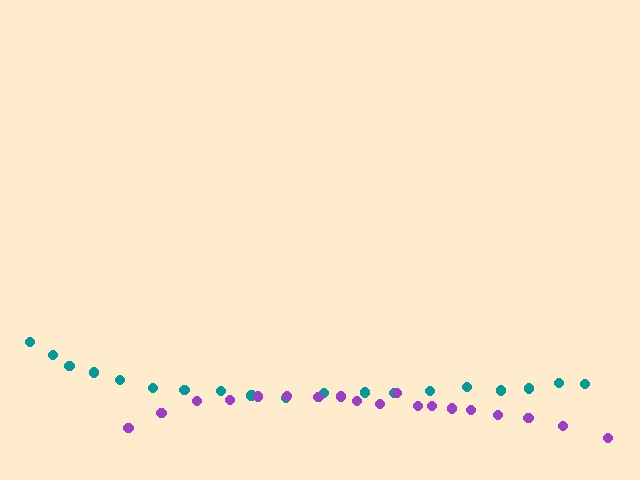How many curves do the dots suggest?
There are 2 distinct paths.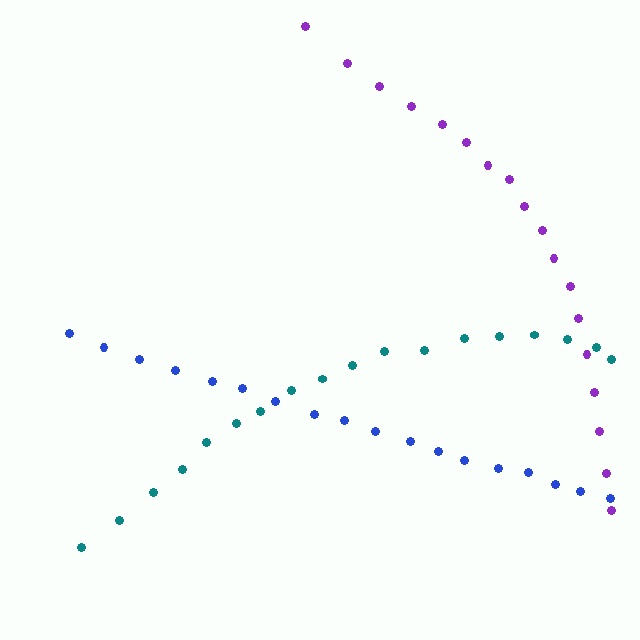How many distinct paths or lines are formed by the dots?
There are 3 distinct paths.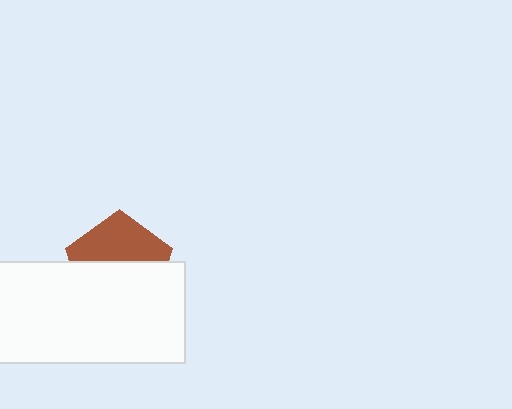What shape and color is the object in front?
The object in front is a white rectangle.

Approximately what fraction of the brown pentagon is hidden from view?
Roughly 55% of the brown pentagon is hidden behind the white rectangle.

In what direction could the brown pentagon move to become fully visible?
The brown pentagon could move up. That would shift it out from behind the white rectangle entirely.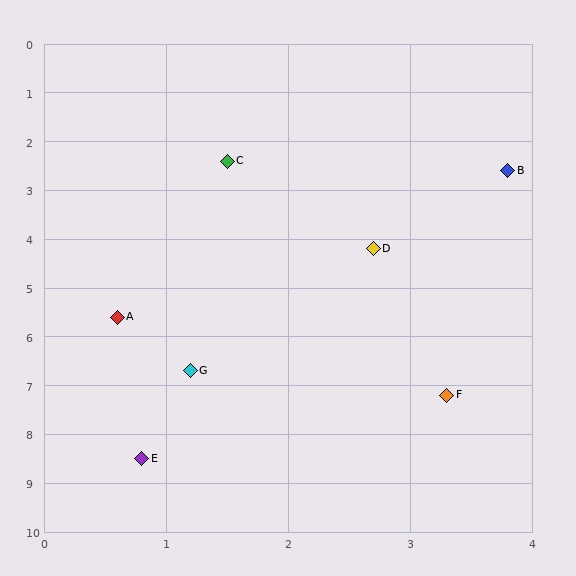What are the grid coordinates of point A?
Point A is at approximately (0.6, 5.6).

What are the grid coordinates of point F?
Point F is at approximately (3.3, 7.2).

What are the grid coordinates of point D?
Point D is at approximately (2.7, 4.2).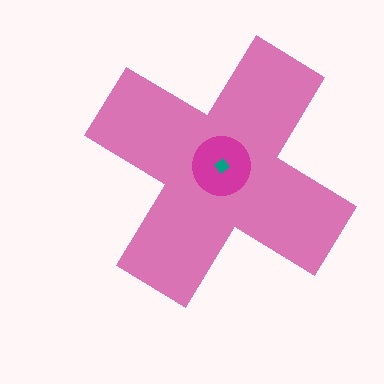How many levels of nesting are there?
3.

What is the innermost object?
The teal diamond.